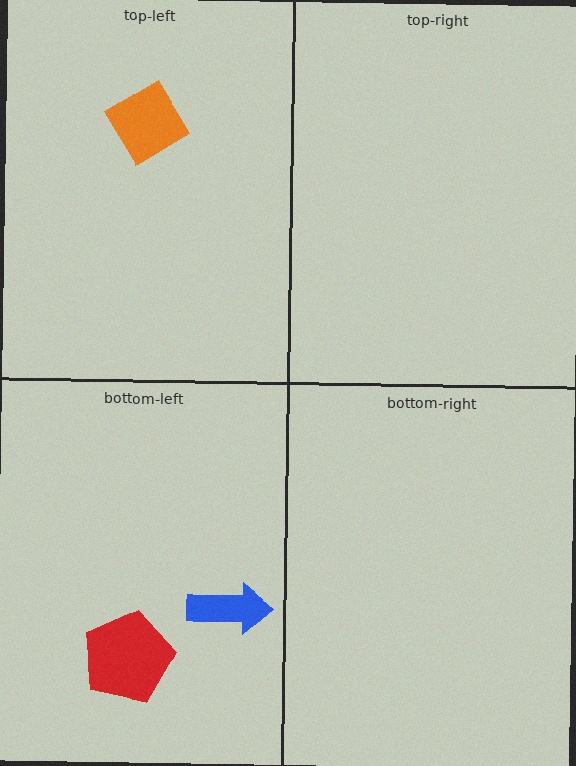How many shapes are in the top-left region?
1.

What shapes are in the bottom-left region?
The red pentagon, the blue arrow.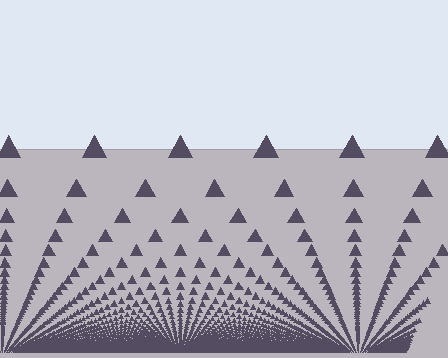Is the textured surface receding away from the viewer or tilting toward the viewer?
The surface appears to tilt toward the viewer. Texture elements get larger and sparser toward the top.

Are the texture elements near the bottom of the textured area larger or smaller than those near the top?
Smaller. The gradient is inverted — elements near the bottom are smaller and denser.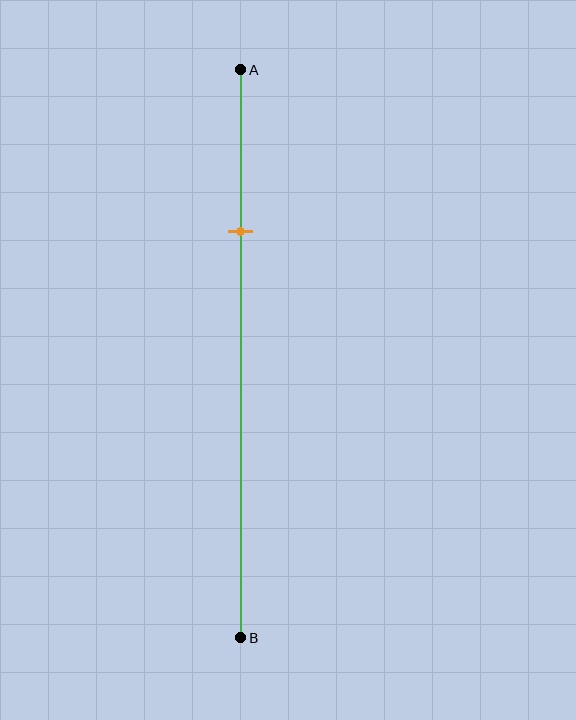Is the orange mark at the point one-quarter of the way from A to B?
No, the mark is at about 30% from A, not at the 25% one-quarter point.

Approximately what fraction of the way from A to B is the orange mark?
The orange mark is approximately 30% of the way from A to B.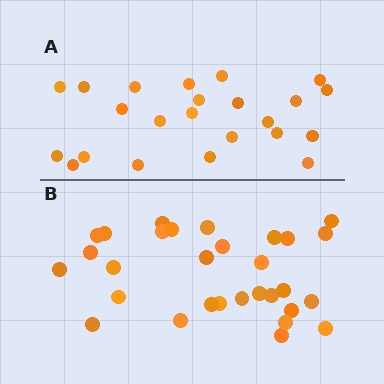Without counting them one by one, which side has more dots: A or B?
Region B (the bottom region) has more dots.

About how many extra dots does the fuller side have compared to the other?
Region B has roughly 8 or so more dots than region A.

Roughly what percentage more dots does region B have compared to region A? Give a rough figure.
About 30% more.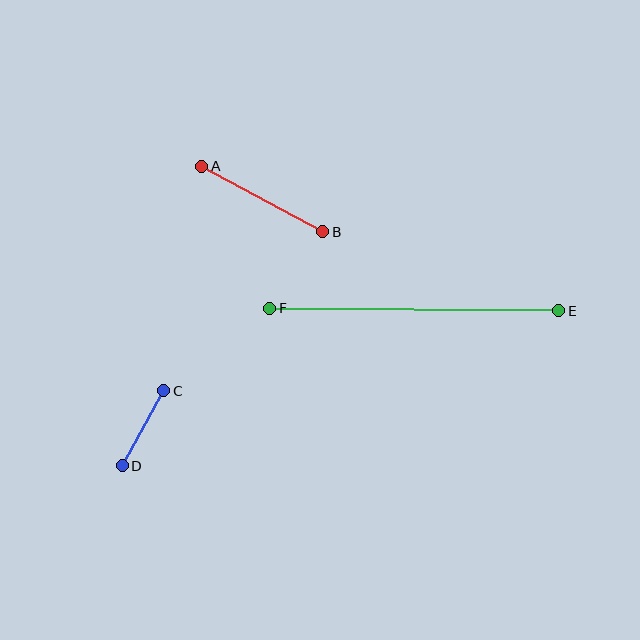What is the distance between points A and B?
The distance is approximately 138 pixels.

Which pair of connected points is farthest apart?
Points E and F are farthest apart.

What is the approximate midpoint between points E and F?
The midpoint is at approximately (414, 310) pixels.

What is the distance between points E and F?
The distance is approximately 289 pixels.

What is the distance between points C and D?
The distance is approximately 86 pixels.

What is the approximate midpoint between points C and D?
The midpoint is at approximately (143, 428) pixels.